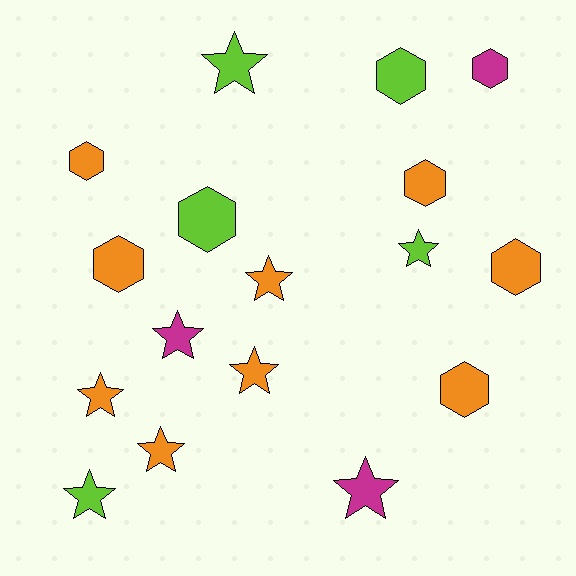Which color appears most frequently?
Orange, with 9 objects.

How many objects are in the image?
There are 17 objects.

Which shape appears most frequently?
Star, with 9 objects.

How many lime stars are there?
There are 3 lime stars.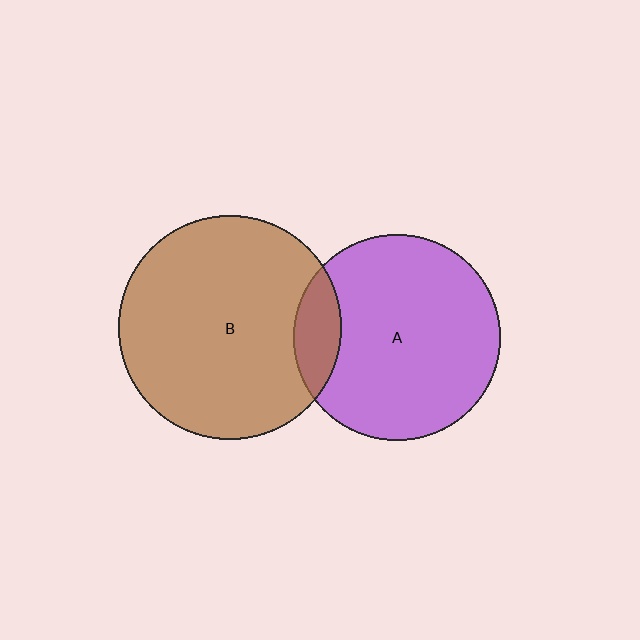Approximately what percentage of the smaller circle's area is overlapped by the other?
Approximately 15%.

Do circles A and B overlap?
Yes.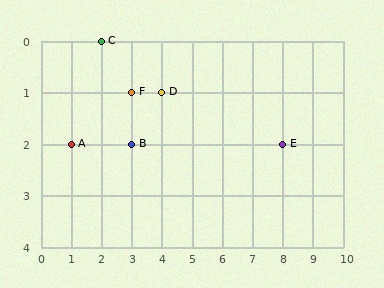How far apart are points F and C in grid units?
Points F and C are 1 column and 1 row apart (about 1.4 grid units diagonally).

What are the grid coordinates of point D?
Point D is at grid coordinates (4, 1).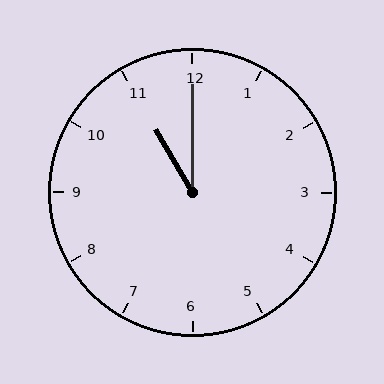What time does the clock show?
11:00.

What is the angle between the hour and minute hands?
Approximately 30 degrees.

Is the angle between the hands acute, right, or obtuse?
It is acute.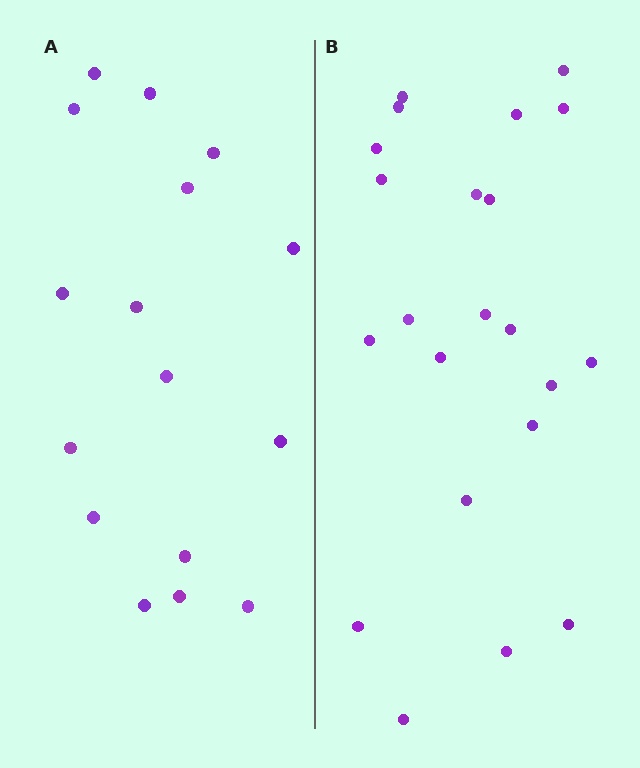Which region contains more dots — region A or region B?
Region B (the right region) has more dots.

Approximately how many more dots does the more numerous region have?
Region B has about 6 more dots than region A.